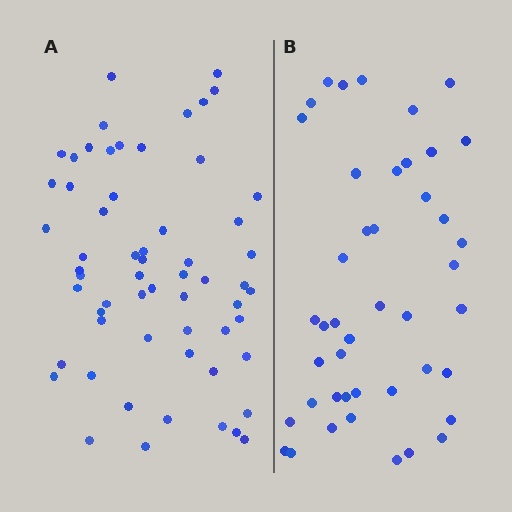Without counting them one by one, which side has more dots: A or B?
Region A (the left region) has more dots.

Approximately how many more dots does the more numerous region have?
Region A has approximately 15 more dots than region B.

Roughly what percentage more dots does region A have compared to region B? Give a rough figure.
About 35% more.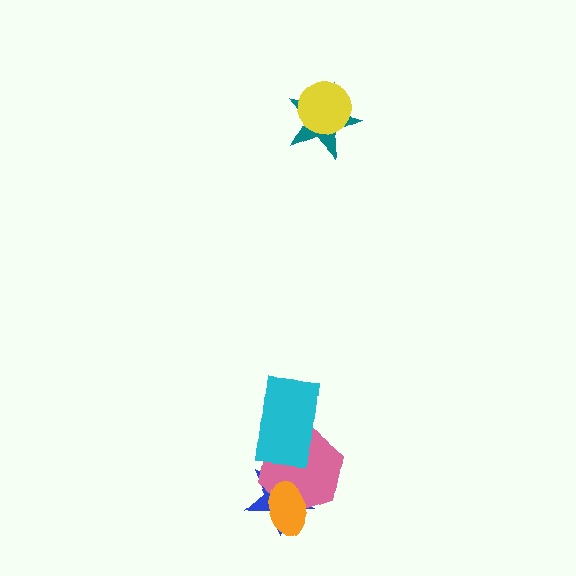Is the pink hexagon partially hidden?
Yes, it is partially covered by another shape.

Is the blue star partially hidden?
Yes, it is partially covered by another shape.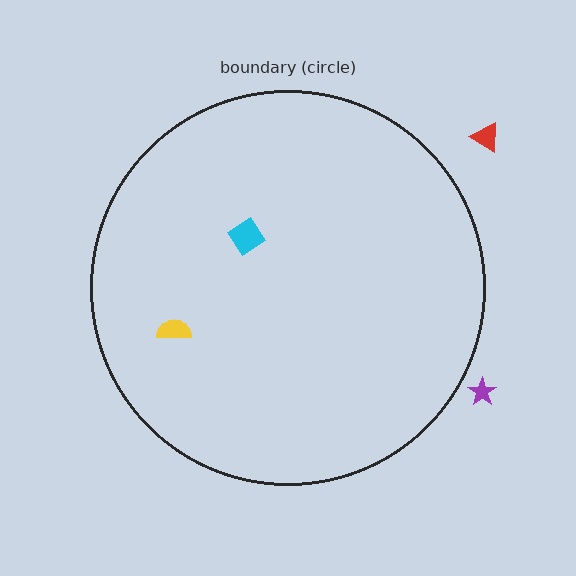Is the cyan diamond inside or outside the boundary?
Inside.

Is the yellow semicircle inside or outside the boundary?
Inside.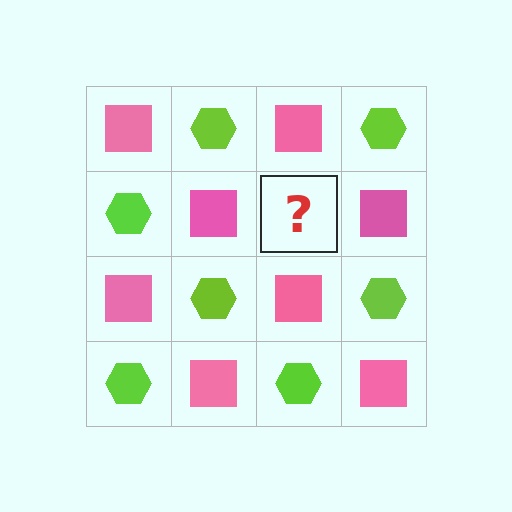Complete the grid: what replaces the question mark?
The question mark should be replaced with a lime hexagon.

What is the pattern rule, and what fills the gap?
The rule is that it alternates pink square and lime hexagon in a checkerboard pattern. The gap should be filled with a lime hexagon.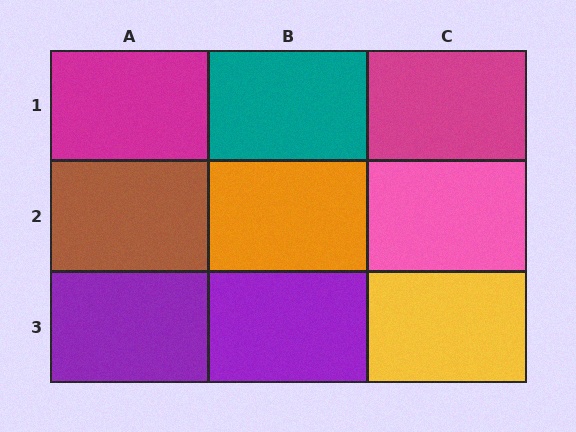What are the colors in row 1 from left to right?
Magenta, teal, magenta.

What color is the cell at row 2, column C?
Pink.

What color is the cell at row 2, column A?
Brown.